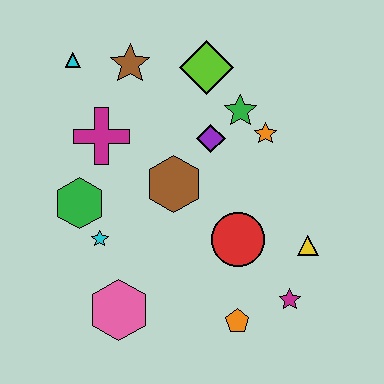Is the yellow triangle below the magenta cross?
Yes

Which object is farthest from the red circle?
The cyan triangle is farthest from the red circle.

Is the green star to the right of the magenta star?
No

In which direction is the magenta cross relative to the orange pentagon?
The magenta cross is above the orange pentagon.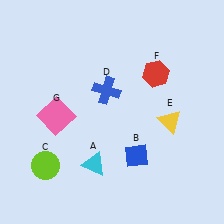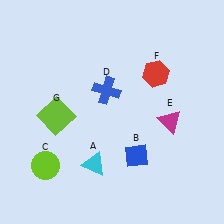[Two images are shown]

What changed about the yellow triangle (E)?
In Image 1, E is yellow. In Image 2, it changed to magenta.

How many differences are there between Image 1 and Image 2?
There are 2 differences between the two images.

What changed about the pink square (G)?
In Image 1, G is pink. In Image 2, it changed to lime.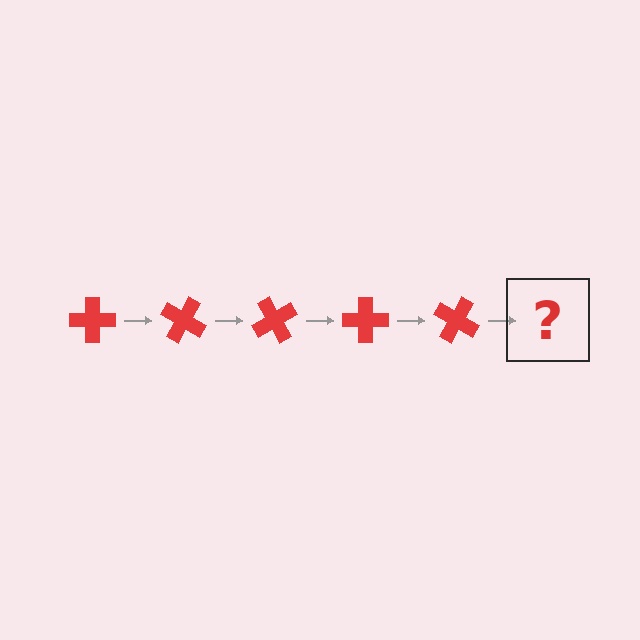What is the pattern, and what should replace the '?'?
The pattern is that the cross rotates 30 degrees each step. The '?' should be a red cross rotated 150 degrees.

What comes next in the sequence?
The next element should be a red cross rotated 150 degrees.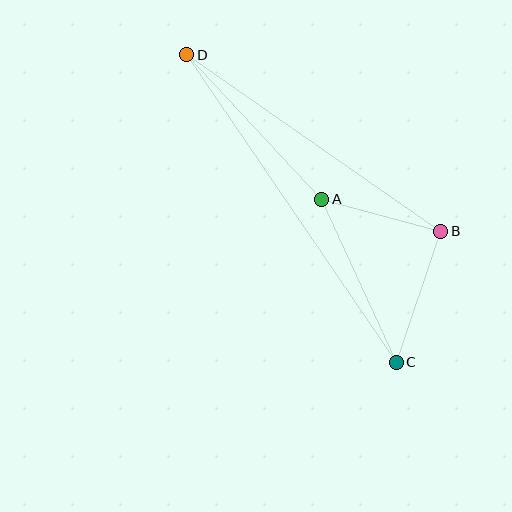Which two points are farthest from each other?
Points C and D are farthest from each other.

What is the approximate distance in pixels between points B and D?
The distance between B and D is approximately 309 pixels.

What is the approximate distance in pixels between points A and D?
The distance between A and D is approximately 198 pixels.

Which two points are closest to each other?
Points A and B are closest to each other.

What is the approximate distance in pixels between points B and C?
The distance between B and C is approximately 139 pixels.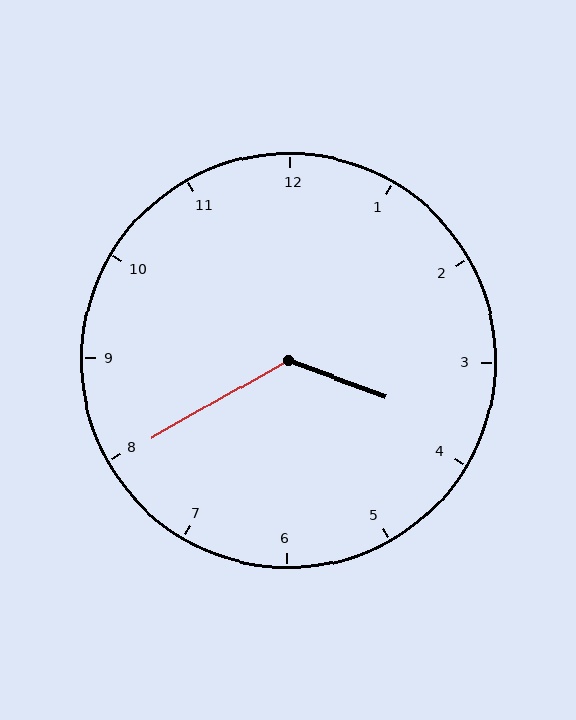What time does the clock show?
3:40.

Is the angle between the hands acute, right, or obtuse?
It is obtuse.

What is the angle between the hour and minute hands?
Approximately 130 degrees.